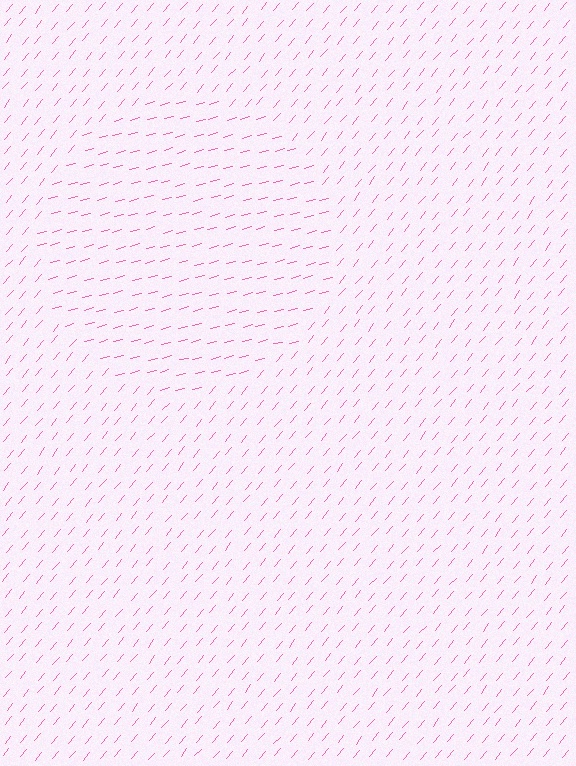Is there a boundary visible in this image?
Yes, there is a texture boundary formed by a change in line orientation.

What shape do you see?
I see a circle.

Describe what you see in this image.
The image is filled with small pink line segments. A circle region in the image has lines oriented differently from the surrounding lines, creating a visible texture boundary.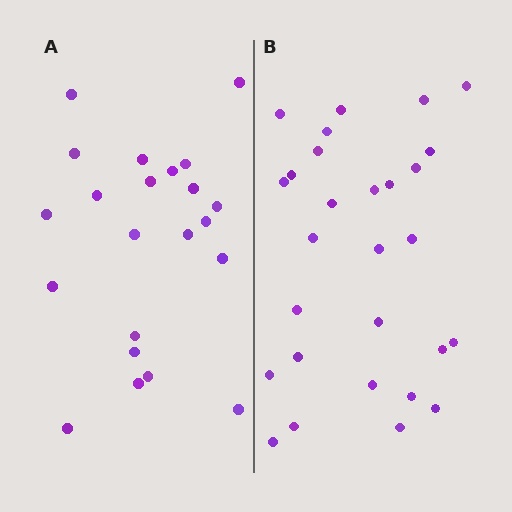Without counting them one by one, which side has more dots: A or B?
Region B (the right region) has more dots.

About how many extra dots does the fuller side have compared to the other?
Region B has about 6 more dots than region A.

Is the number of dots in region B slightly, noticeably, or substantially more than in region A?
Region B has noticeably more, but not dramatically so. The ratio is roughly 1.3 to 1.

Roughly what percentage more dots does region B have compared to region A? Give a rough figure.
About 25% more.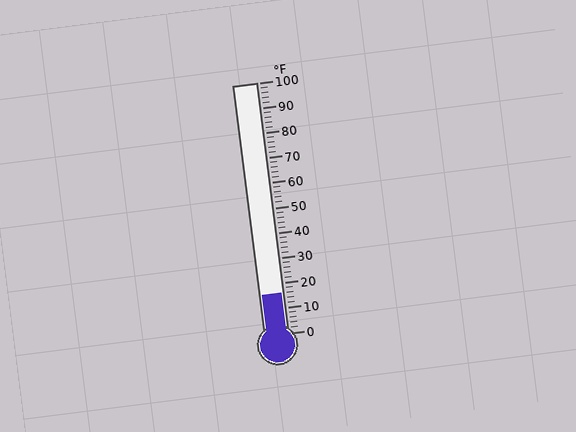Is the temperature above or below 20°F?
The temperature is below 20°F.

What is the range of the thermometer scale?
The thermometer scale ranges from 0°F to 100°F.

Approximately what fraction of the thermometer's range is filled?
The thermometer is filled to approximately 15% of its range.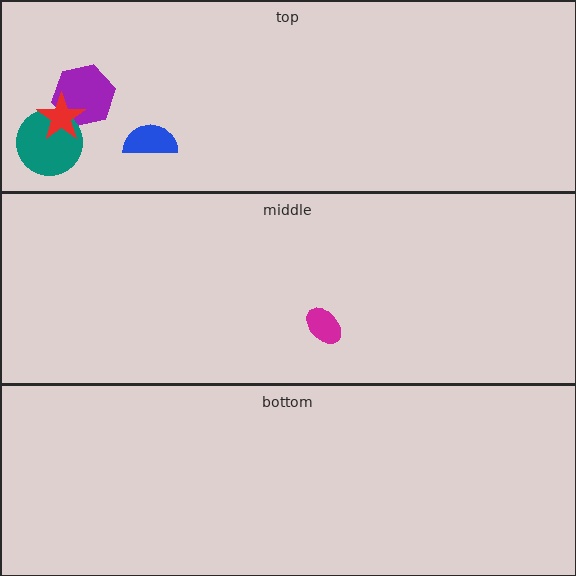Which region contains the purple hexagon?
The top region.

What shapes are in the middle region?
The magenta ellipse.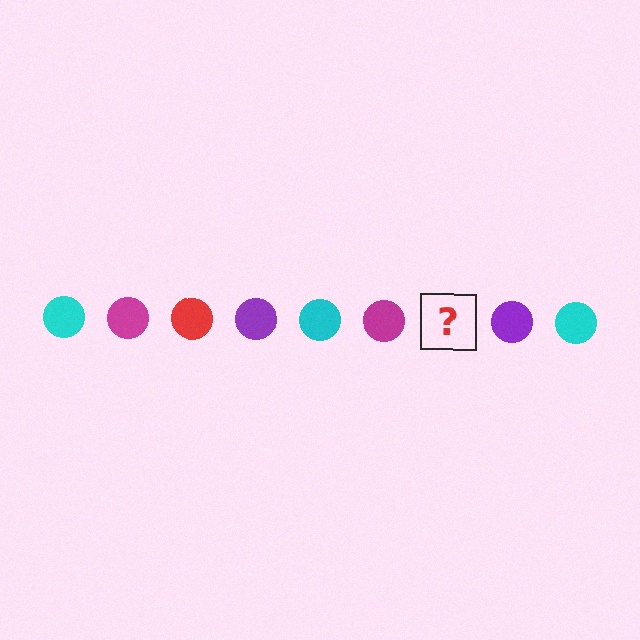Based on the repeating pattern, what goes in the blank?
The blank should be a red circle.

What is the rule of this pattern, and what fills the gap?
The rule is that the pattern cycles through cyan, magenta, red, purple circles. The gap should be filled with a red circle.